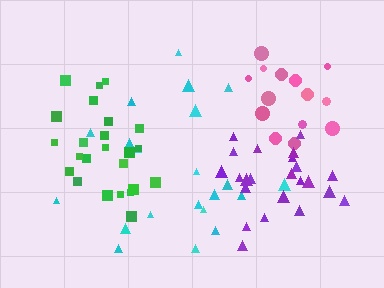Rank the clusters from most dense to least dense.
purple, green, pink, cyan.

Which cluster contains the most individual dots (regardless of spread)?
Green (24).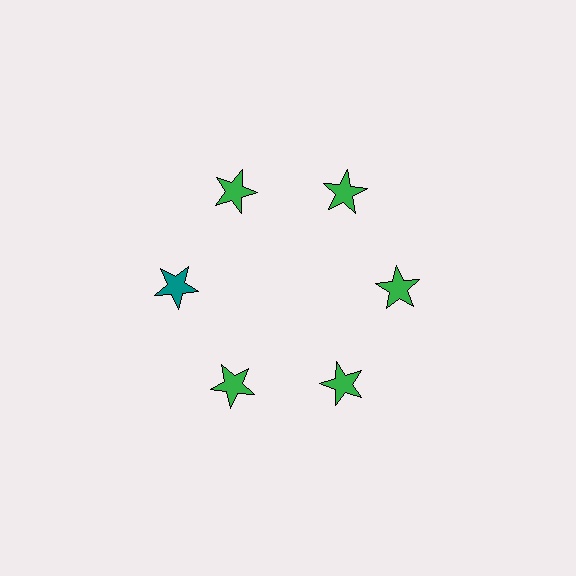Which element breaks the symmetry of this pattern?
The teal star at roughly the 9 o'clock position breaks the symmetry. All other shapes are green stars.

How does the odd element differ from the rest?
It has a different color: teal instead of green.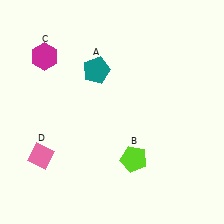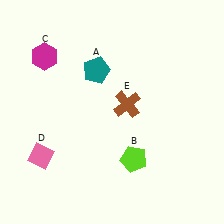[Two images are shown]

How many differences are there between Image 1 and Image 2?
There is 1 difference between the two images.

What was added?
A brown cross (E) was added in Image 2.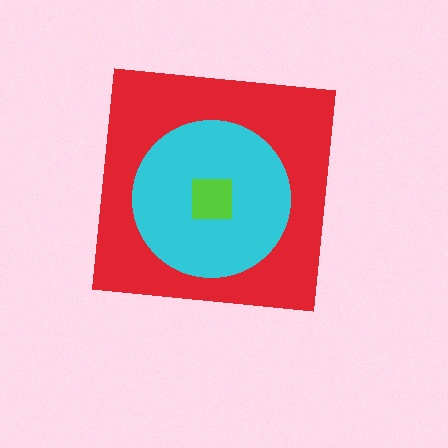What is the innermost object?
The lime square.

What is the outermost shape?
The red square.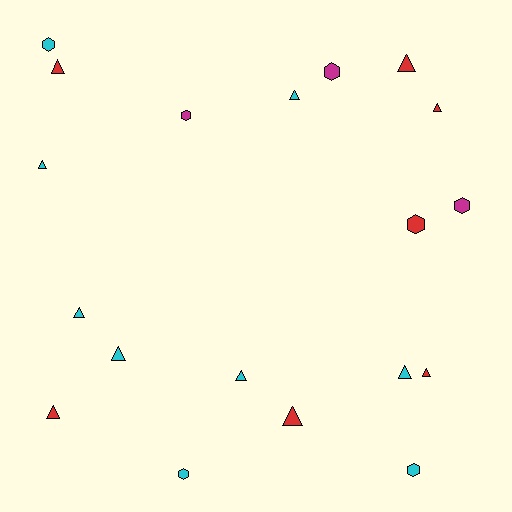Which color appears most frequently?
Cyan, with 9 objects.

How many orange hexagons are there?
There are no orange hexagons.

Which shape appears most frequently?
Triangle, with 12 objects.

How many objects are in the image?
There are 19 objects.